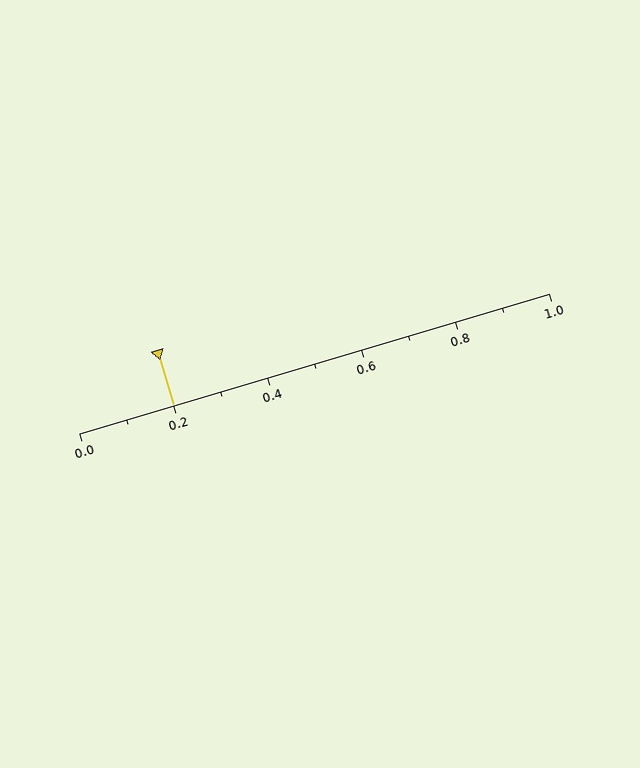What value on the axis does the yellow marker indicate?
The marker indicates approximately 0.2.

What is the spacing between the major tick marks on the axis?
The major ticks are spaced 0.2 apart.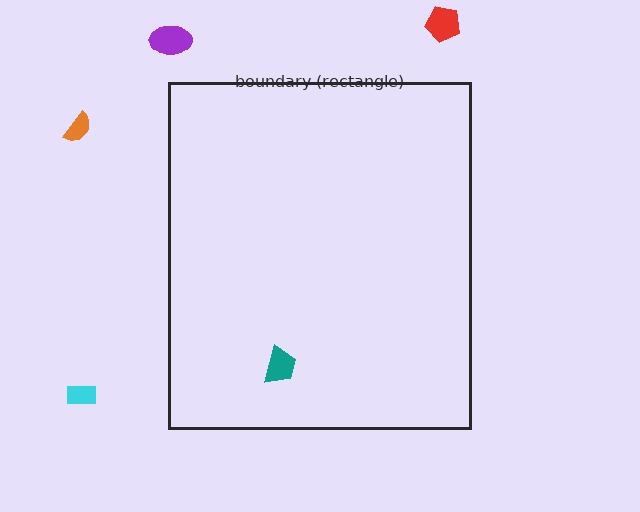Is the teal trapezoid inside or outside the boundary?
Inside.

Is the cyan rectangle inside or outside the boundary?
Outside.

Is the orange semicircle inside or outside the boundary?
Outside.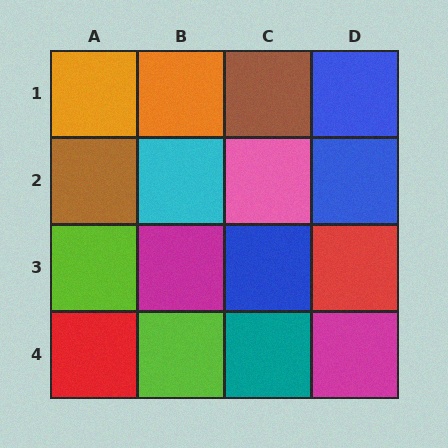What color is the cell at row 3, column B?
Magenta.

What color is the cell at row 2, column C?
Pink.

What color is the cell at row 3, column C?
Blue.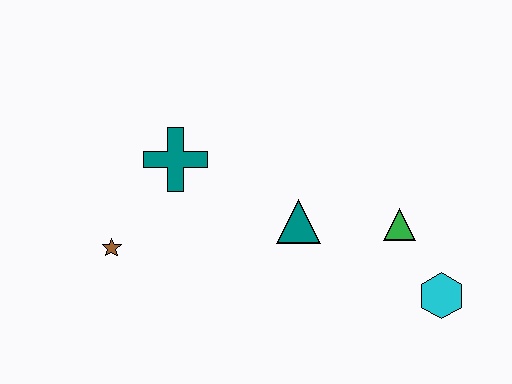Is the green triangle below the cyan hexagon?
No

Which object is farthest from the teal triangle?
The brown star is farthest from the teal triangle.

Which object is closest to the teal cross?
The brown star is closest to the teal cross.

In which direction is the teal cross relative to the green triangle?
The teal cross is to the left of the green triangle.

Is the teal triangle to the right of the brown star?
Yes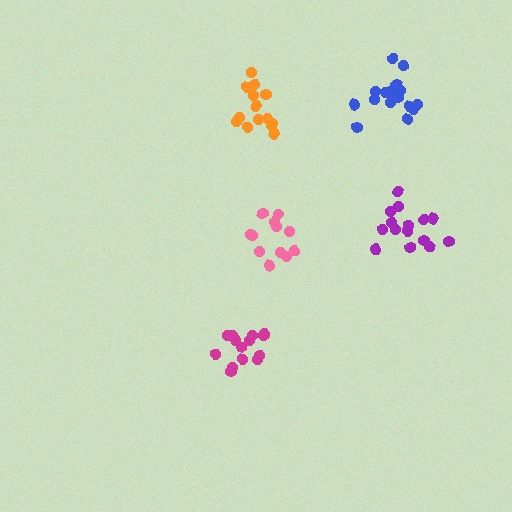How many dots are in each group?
Group 1: 15 dots, Group 2: 15 dots, Group 3: 12 dots, Group 4: 16 dots, Group 5: 14 dots (72 total).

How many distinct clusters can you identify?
There are 5 distinct clusters.